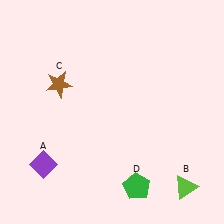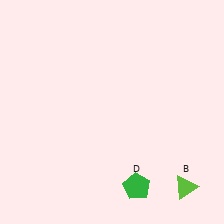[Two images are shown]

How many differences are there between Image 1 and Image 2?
There are 2 differences between the two images.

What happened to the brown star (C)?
The brown star (C) was removed in Image 2. It was in the top-left area of Image 1.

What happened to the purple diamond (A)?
The purple diamond (A) was removed in Image 2. It was in the bottom-left area of Image 1.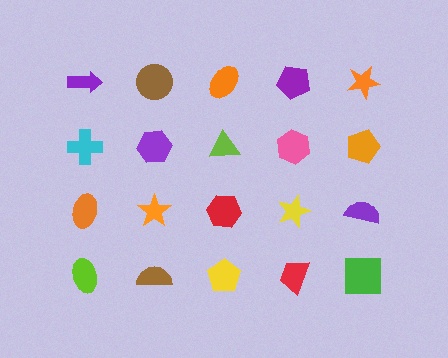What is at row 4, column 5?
A green square.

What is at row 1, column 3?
An orange ellipse.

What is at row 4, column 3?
A yellow pentagon.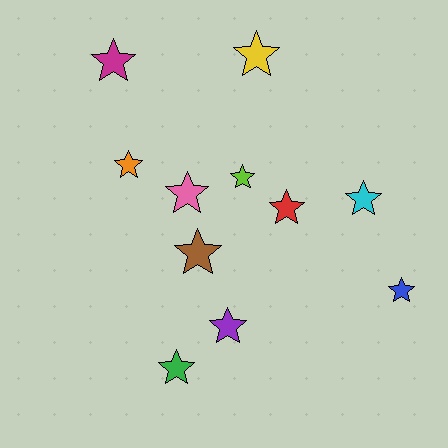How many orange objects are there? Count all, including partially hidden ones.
There is 1 orange object.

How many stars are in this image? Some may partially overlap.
There are 11 stars.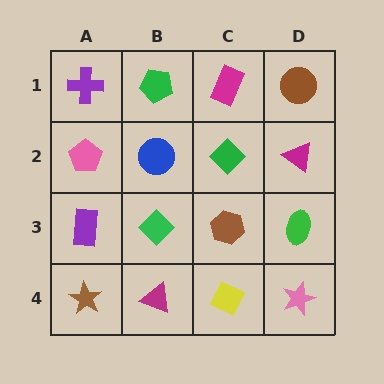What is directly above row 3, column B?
A blue circle.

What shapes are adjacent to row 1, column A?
A pink pentagon (row 2, column A), a green pentagon (row 1, column B).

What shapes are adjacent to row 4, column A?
A purple rectangle (row 3, column A), a magenta triangle (row 4, column B).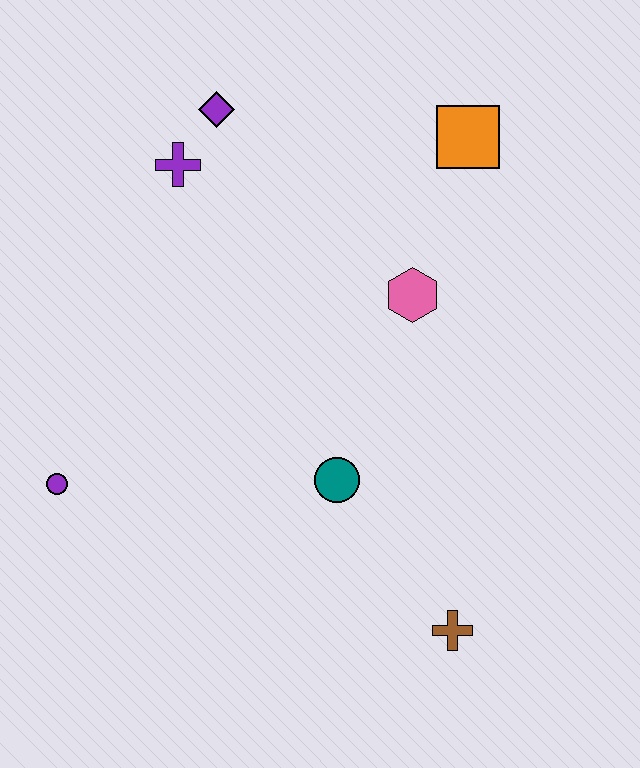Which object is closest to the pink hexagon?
The orange square is closest to the pink hexagon.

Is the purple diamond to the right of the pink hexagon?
No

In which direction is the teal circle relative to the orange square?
The teal circle is below the orange square.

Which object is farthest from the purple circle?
The orange square is farthest from the purple circle.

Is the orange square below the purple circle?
No